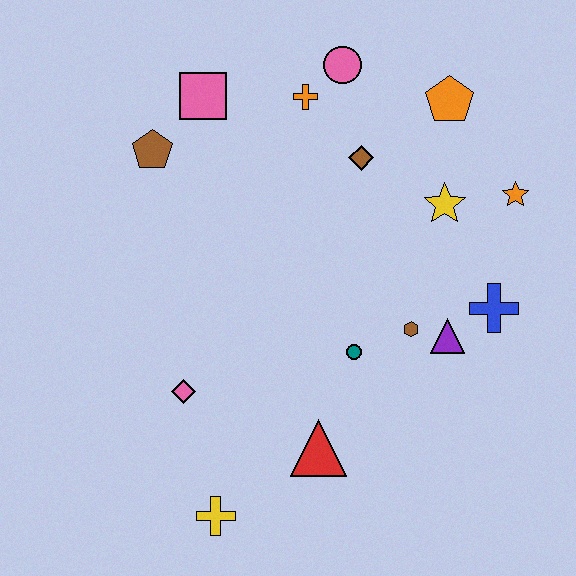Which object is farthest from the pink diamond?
The orange pentagon is farthest from the pink diamond.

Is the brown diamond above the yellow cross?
Yes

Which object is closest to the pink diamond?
The yellow cross is closest to the pink diamond.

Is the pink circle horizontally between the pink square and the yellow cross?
No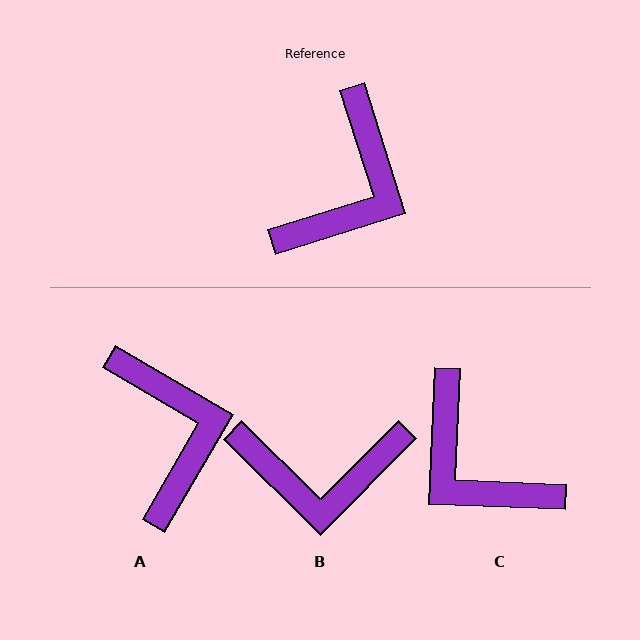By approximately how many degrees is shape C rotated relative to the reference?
Approximately 110 degrees clockwise.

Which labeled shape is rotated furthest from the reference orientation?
C, about 110 degrees away.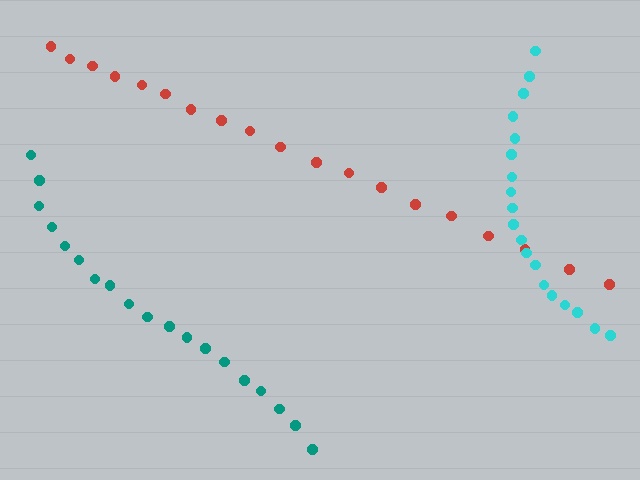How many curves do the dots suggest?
There are 3 distinct paths.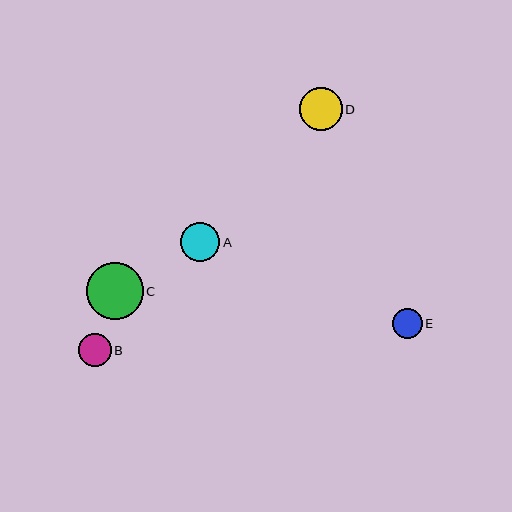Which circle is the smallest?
Circle E is the smallest with a size of approximately 30 pixels.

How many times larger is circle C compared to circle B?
Circle C is approximately 1.8 times the size of circle B.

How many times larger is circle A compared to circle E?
Circle A is approximately 1.3 times the size of circle E.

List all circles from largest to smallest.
From largest to smallest: C, D, A, B, E.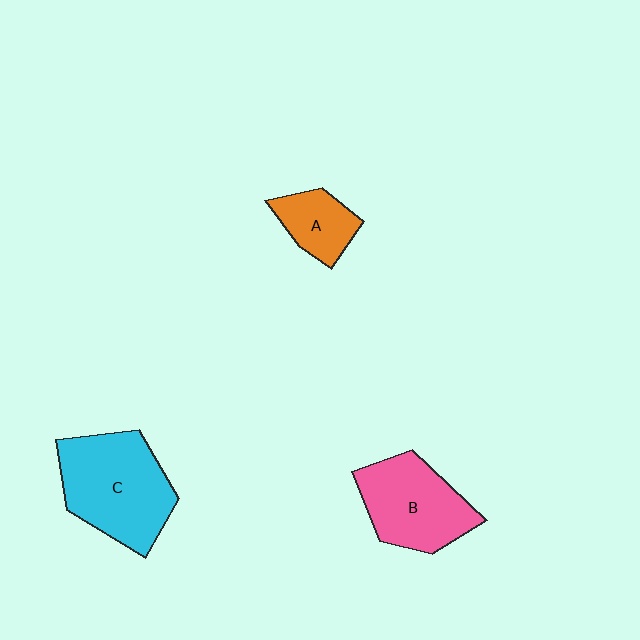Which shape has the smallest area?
Shape A (orange).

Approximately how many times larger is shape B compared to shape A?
Approximately 1.9 times.